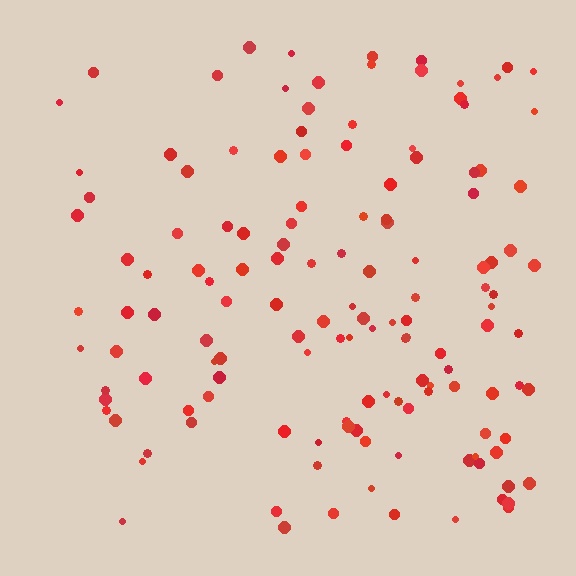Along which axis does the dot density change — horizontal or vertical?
Horizontal.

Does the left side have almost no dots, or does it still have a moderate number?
Still a moderate number, just noticeably fewer than the right.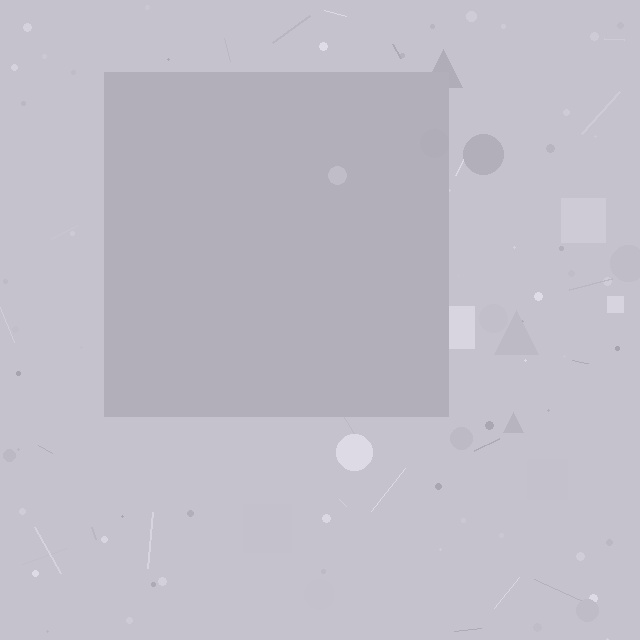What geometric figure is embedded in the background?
A square is embedded in the background.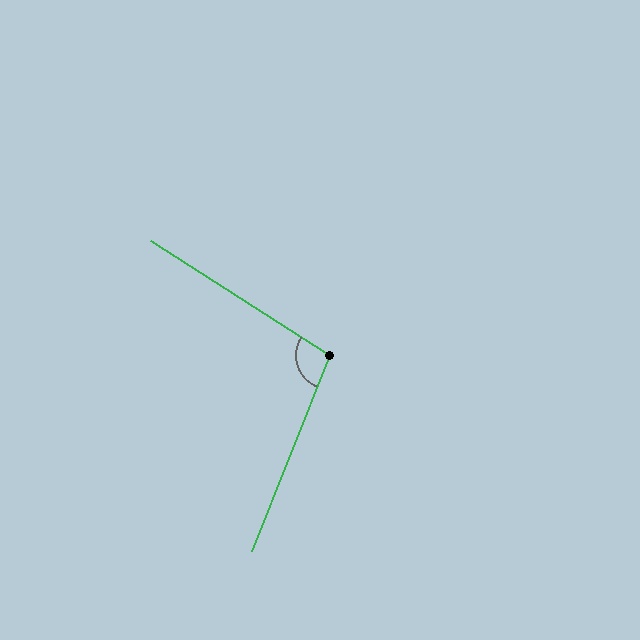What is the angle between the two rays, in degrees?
Approximately 101 degrees.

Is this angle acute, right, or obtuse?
It is obtuse.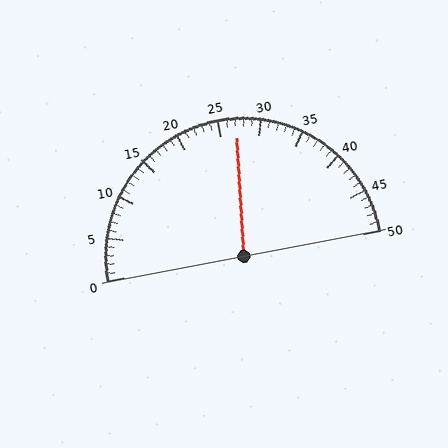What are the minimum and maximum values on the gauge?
The gauge ranges from 0 to 50.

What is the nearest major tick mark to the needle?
The nearest major tick mark is 25.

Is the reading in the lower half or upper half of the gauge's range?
The reading is in the upper half of the range (0 to 50).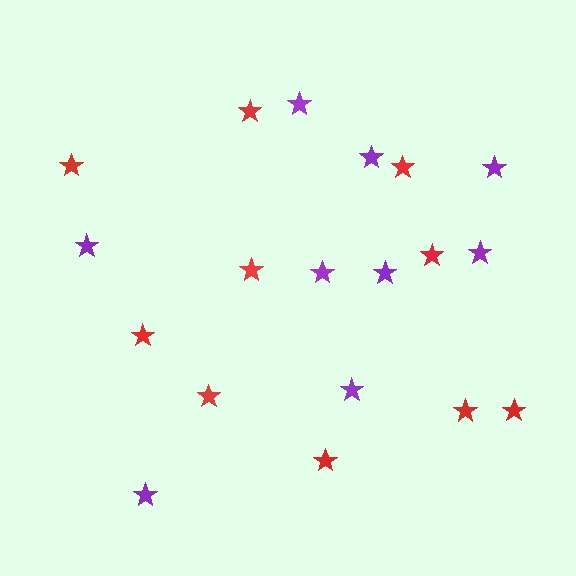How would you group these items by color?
There are 2 groups: one group of red stars (10) and one group of purple stars (9).